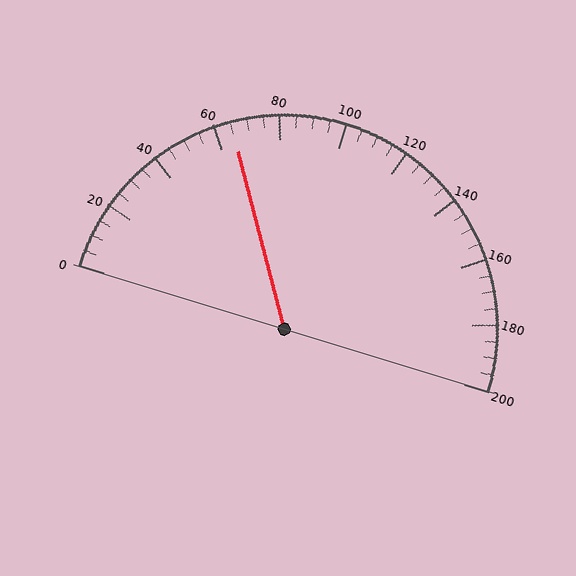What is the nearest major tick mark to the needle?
The nearest major tick mark is 60.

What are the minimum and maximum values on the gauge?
The gauge ranges from 0 to 200.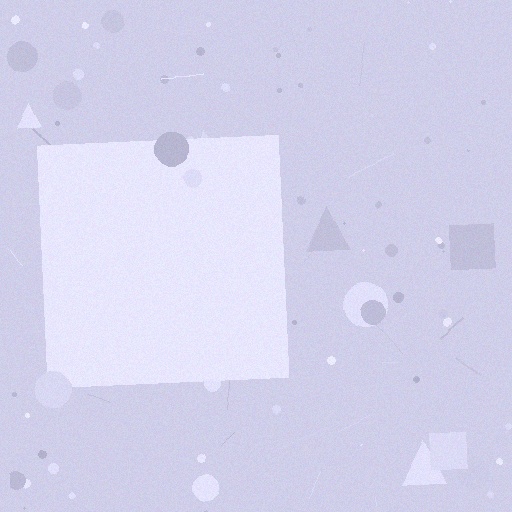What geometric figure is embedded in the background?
A square is embedded in the background.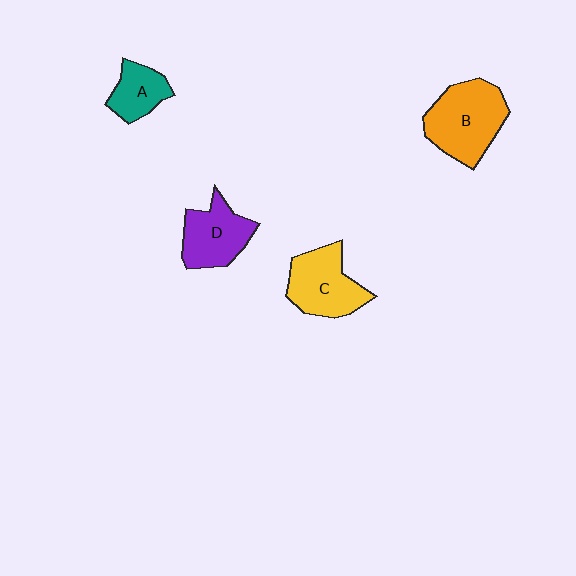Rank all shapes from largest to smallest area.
From largest to smallest: B (orange), C (yellow), D (purple), A (teal).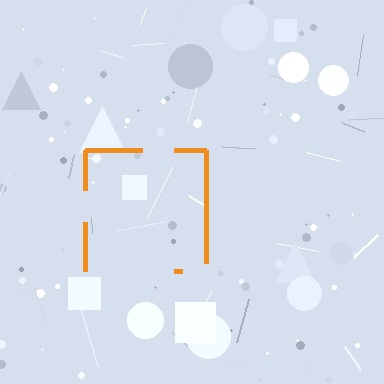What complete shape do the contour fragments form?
The contour fragments form a square.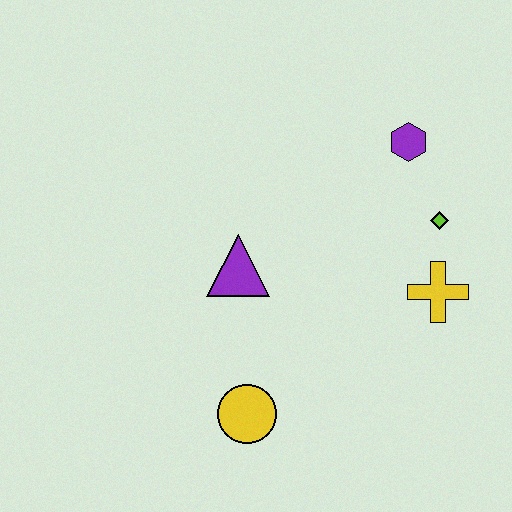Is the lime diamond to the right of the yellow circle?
Yes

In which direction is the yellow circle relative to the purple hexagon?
The yellow circle is below the purple hexagon.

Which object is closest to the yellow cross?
The lime diamond is closest to the yellow cross.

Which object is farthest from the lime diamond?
The yellow circle is farthest from the lime diamond.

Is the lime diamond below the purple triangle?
No